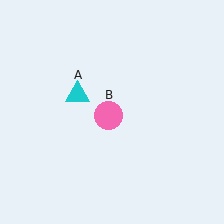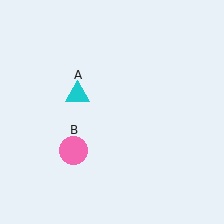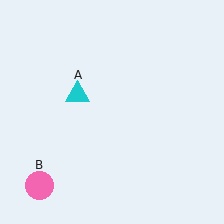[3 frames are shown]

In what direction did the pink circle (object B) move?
The pink circle (object B) moved down and to the left.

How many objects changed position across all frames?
1 object changed position: pink circle (object B).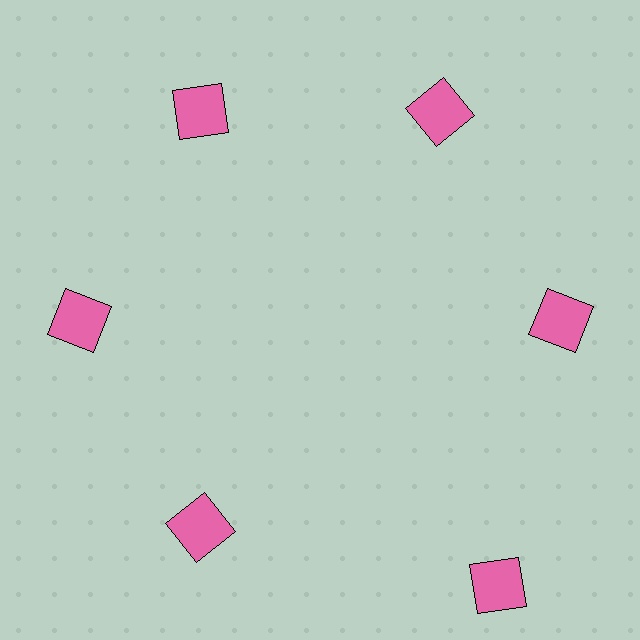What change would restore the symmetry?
The symmetry would be restored by moving it inward, back onto the ring so that all 6 squares sit at equal angles and equal distance from the center.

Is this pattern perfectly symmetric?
No. The 6 pink squares are arranged in a ring, but one element near the 5 o'clock position is pushed outward from the center, breaking the 6-fold rotational symmetry.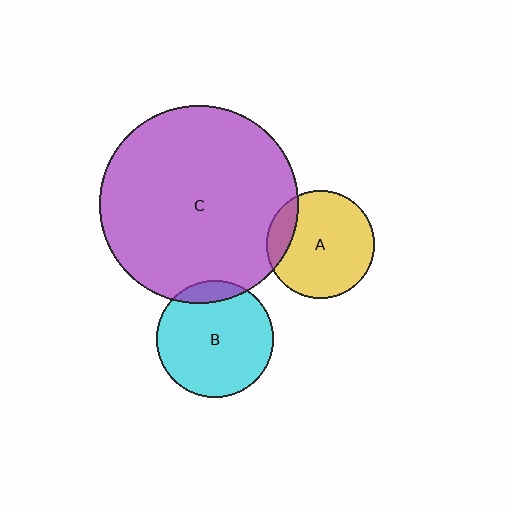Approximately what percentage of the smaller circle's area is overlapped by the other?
Approximately 15%.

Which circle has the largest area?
Circle C (purple).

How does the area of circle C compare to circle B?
Approximately 2.9 times.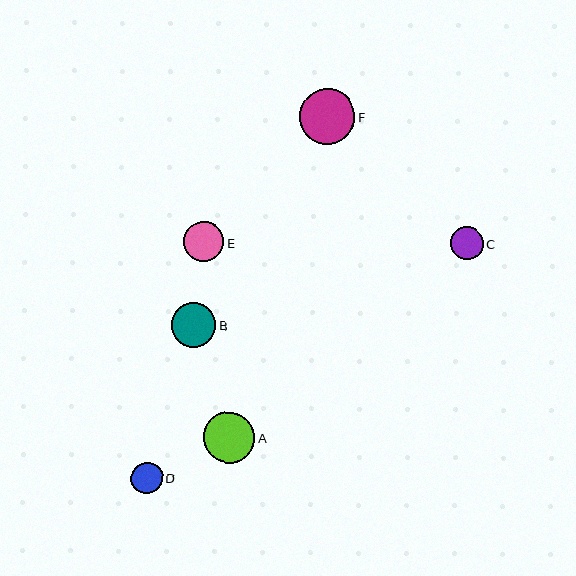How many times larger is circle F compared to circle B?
Circle F is approximately 1.3 times the size of circle B.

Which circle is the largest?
Circle F is the largest with a size of approximately 56 pixels.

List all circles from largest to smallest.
From largest to smallest: F, A, B, E, C, D.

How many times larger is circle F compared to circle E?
Circle F is approximately 1.4 times the size of circle E.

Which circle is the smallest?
Circle D is the smallest with a size of approximately 31 pixels.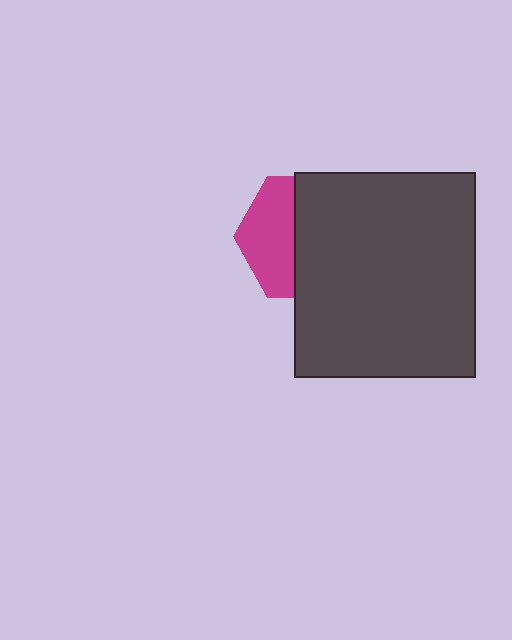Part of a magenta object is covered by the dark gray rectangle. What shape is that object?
It is a hexagon.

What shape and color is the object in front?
The object in front is a dark gray rectangle.